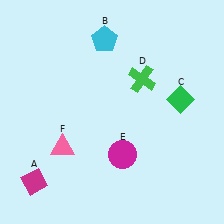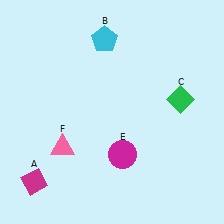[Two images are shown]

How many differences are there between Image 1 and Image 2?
There is 1 difference between the two images.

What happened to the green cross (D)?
The green cross (D) was removed in Image 2. It was in the top-right area of Image 1.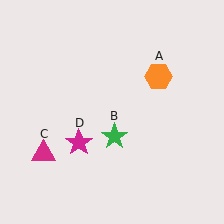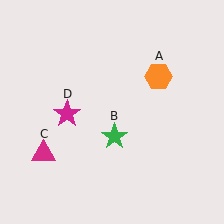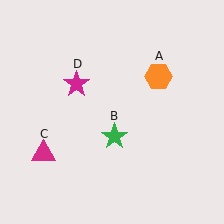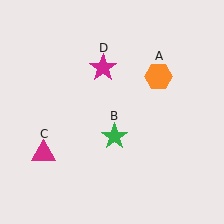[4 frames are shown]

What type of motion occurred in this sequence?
The magenta star (object D) rotated clockwise around the center of the scene.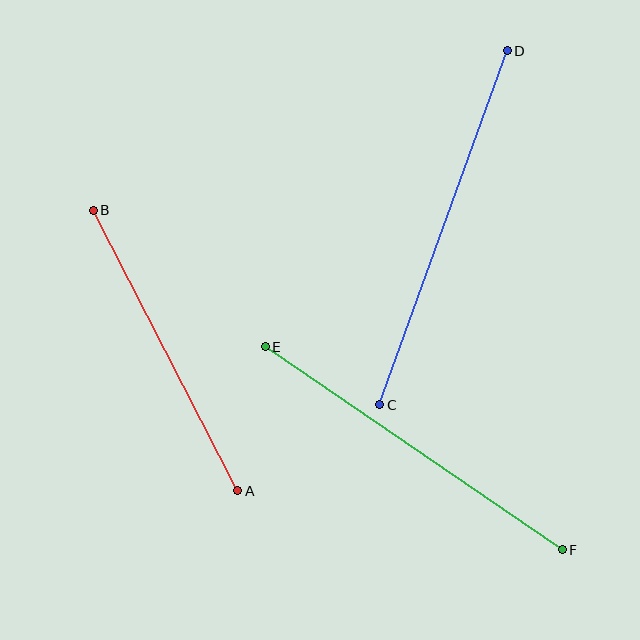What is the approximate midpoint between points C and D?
The midpoint is at approximately (444, 228) pixels.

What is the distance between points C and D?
The distance is approximately 376 pixels.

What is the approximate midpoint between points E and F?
The midpoint is at approximately (414, 448) pixels.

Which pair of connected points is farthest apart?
Points C and D are farthest apart.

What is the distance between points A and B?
The distance is approximately 316 pixels.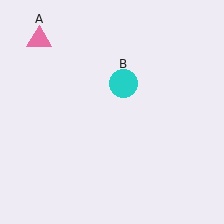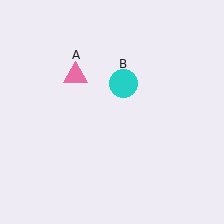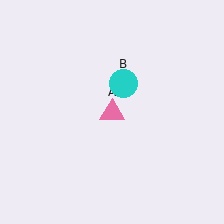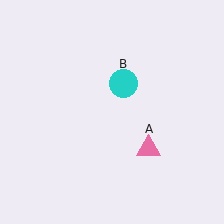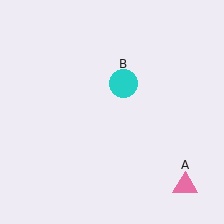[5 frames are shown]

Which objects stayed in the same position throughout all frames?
Cyan circle (object B) remained stationary.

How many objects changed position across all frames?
1 object changed position: pink triangle (object A).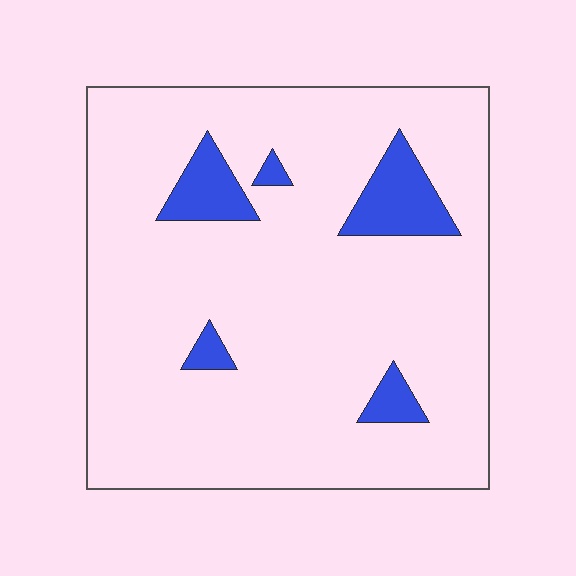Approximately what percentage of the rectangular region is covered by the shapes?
Approximately 10%.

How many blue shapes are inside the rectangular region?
5.